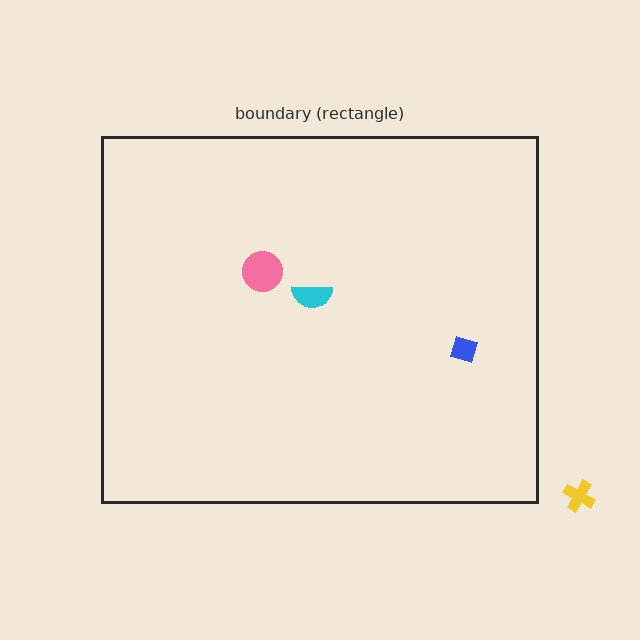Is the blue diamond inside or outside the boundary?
Inside.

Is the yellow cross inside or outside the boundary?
Outside.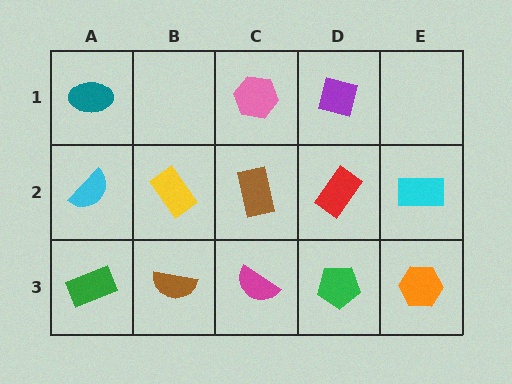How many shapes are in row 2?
5 shapes.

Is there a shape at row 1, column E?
No, that cell is empty.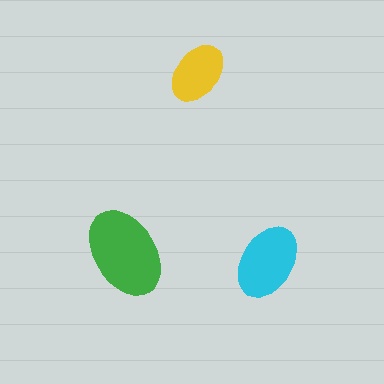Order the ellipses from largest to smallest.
the green one, the cyan one, the yellow one.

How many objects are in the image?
There are 3 objects in the image.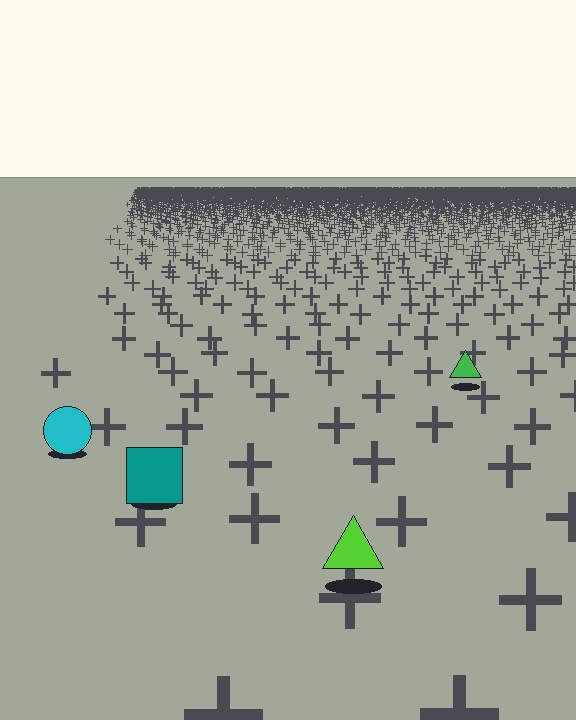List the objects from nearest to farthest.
From nearest to farthest: the lime triangle, the teal square, the cyan circle, the green triangle.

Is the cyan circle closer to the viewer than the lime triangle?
No. The lime triangle is closer — you can tell from the texture gradient: the ground texture is coarser near it.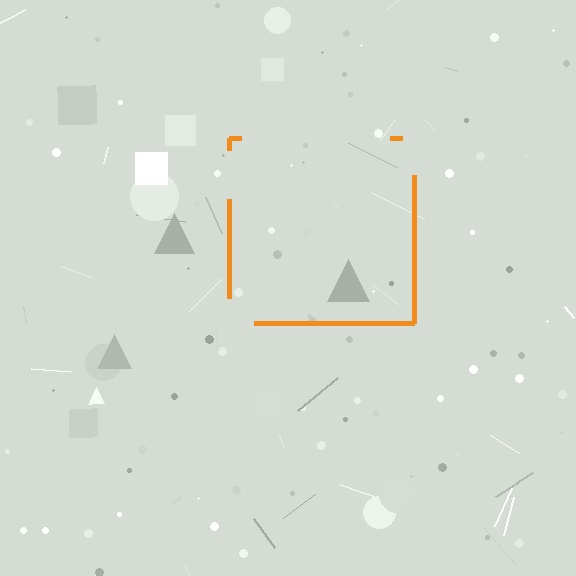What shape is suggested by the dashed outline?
The dashed outline suggests a square.